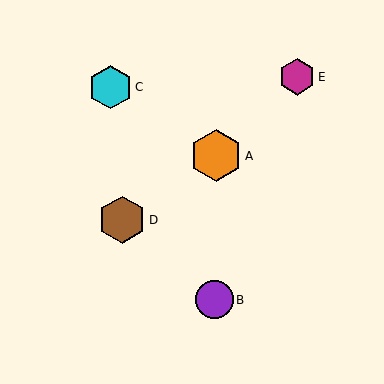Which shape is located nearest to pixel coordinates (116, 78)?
The cyan hexagon (labeled C) at (111, 87) is nearest to that location.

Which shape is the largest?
The orange hexagon (labeled A) is the largest.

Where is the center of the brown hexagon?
The center of the brown hexagon is at (122, 220).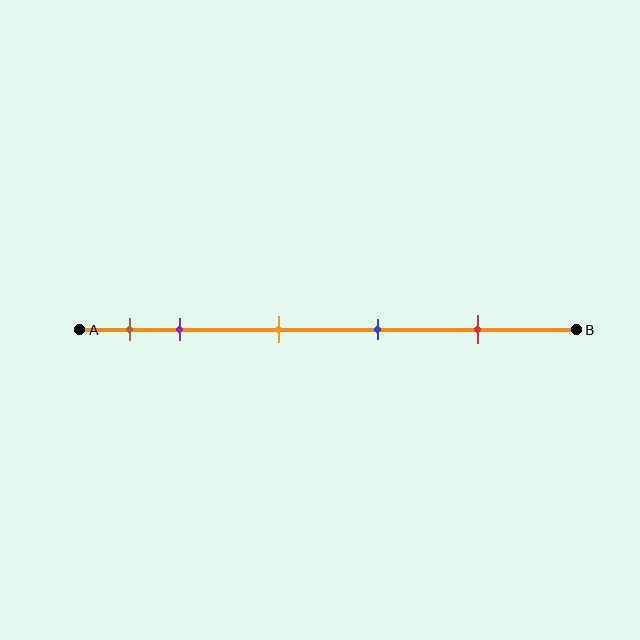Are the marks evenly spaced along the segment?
No, the marks are not evenly spaced.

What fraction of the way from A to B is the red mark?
The red mark is approximately 80% (0.8) of the way from A to B.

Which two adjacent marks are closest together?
The brown and purple marks are the closest adjacent pair.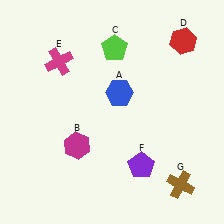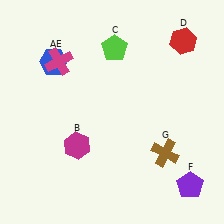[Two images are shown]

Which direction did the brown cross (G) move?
The brown cross (G) moved up.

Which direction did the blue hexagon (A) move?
The blue hexagon (A) moved left.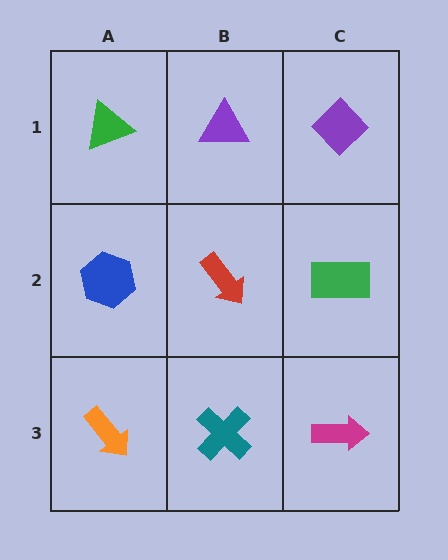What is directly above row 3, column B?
A red arrow.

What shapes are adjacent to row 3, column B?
A red arrow (row 2, column B), an orange arrow (row 3, column A), a magenta arrow (row 3, column C).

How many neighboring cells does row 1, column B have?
3.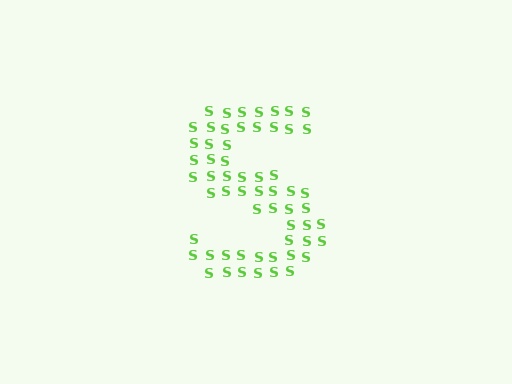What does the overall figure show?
The overall figure shows the letter S.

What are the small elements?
The small elements are letter S's.